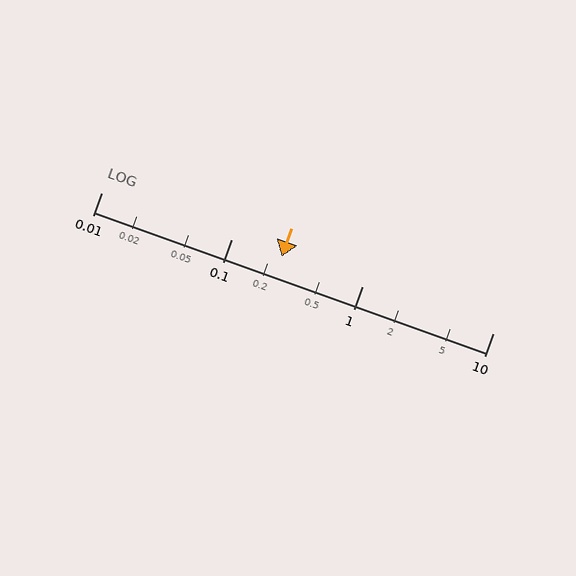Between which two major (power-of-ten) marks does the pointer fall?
The pointer is between 0.1 and 1.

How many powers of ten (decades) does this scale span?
The scale spans 3 decades, from 0.01 to 10.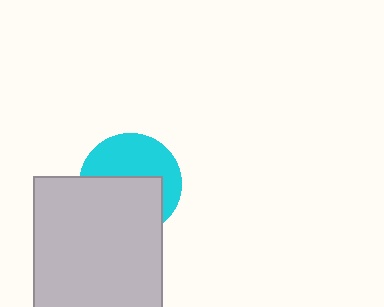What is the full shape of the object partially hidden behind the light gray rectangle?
The partially hidden object is a cyan circle.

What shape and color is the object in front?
The object in front is a light gray rectangle.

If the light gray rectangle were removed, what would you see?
You would see the complete cyan circle.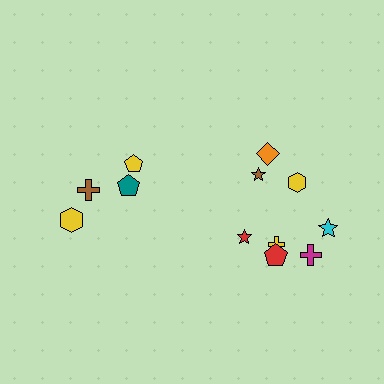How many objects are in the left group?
There are 4 objects.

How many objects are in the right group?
There are 8 objects.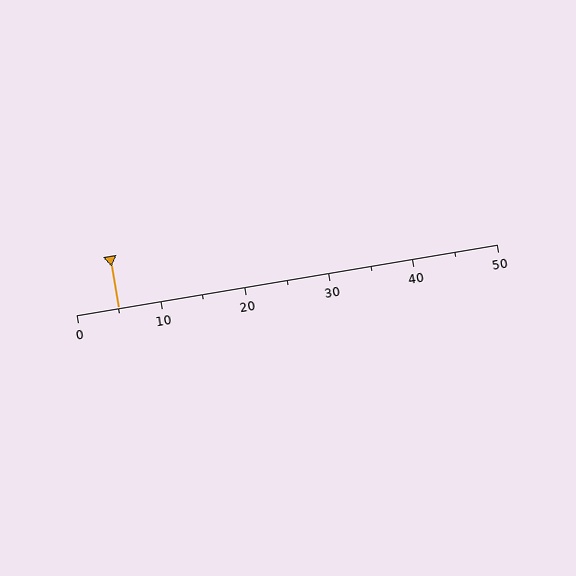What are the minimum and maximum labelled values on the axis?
The axis runs from 0 to 50.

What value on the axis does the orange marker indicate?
The marker indicates approximately 5.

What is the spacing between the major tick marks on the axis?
The major ticks are spaced 10 apart.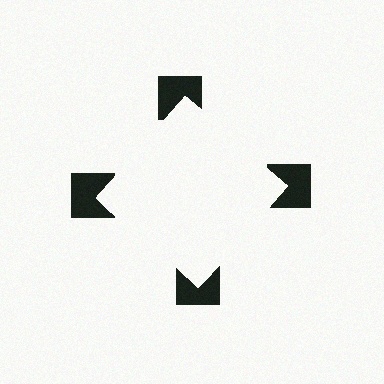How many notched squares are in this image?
There are 4 — one at each vertex of the illusory square.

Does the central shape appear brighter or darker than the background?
It typically appears slightly brighter than the background, even though no actual brightness change is drawn.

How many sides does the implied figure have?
4 sides.